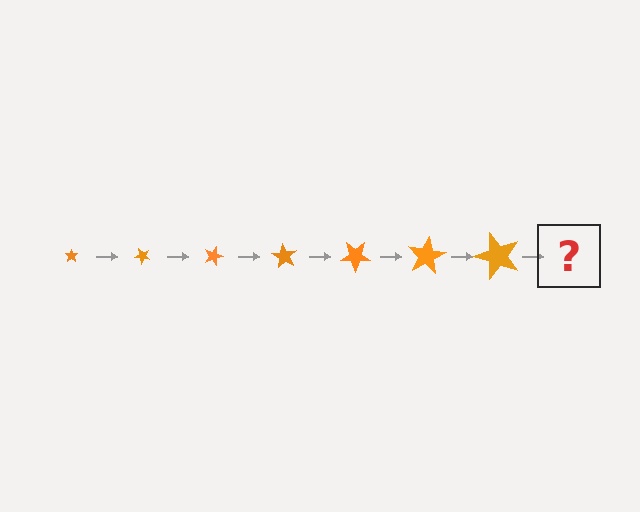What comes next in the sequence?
The next element should be a star, larger than the previous one and rotated 315 degrees from the start.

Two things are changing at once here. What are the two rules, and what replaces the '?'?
The two rules are that the star grows larger each step and it rotates 45 degrees each step. The '?' should be a star, larger than the previous one and rotated 315 degrees from the start.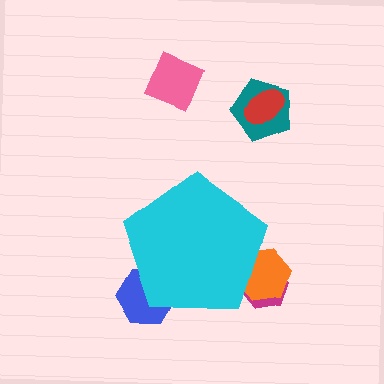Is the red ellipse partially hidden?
No, the red ellipse is fully visible.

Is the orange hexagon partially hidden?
Yes, the orange hexagon is partially hidden behind the cyan pentagon.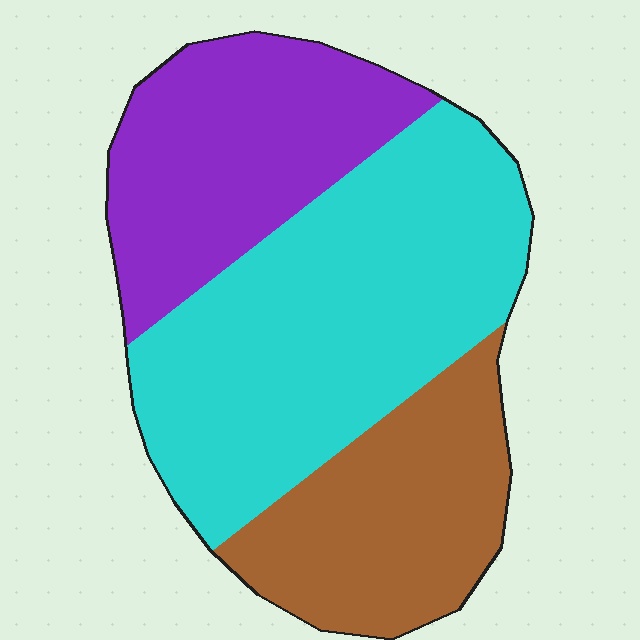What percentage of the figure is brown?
Brown takes up between a quarter and a half of the figure.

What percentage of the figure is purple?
Purple covers about 30% of the figure.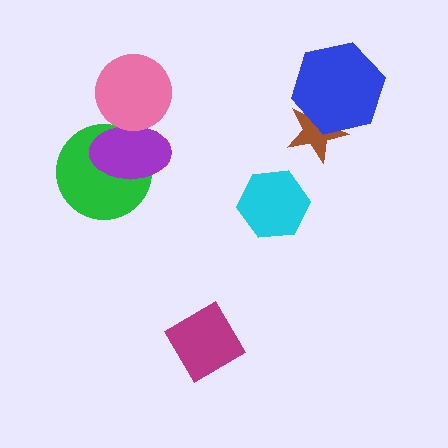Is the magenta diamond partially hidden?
No, no other shape covers it.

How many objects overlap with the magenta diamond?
0 objects overlap with the magenta diamond.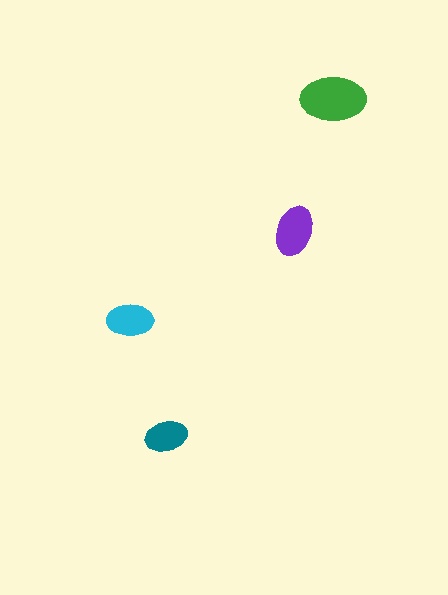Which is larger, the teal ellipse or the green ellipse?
The green one.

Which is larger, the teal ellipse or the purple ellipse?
The purple one.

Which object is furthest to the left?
The cyan ellipse is leftmost.